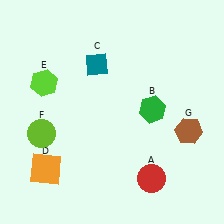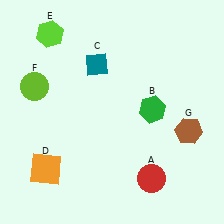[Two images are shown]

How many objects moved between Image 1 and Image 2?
2 objects moved between the two images.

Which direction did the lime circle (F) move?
The lime circle (F) moved up.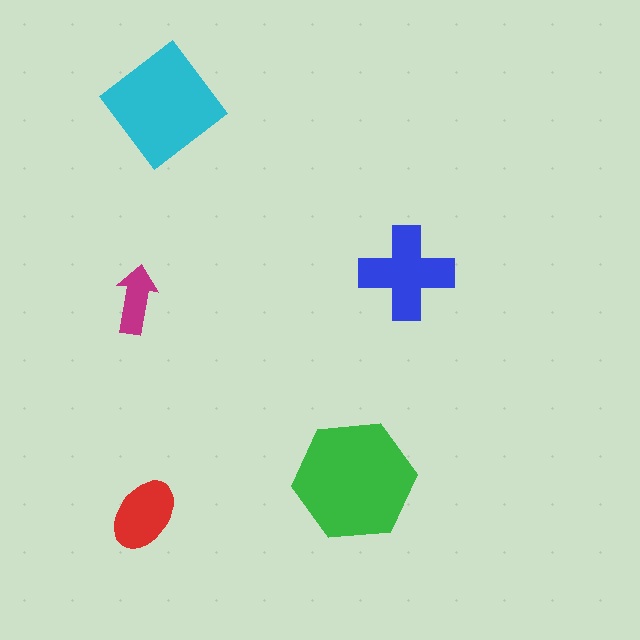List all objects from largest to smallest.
The green hexagon, the cyan diamond, the blue cross, the red ellipse, the magenta arrow.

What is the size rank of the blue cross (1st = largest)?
3rd.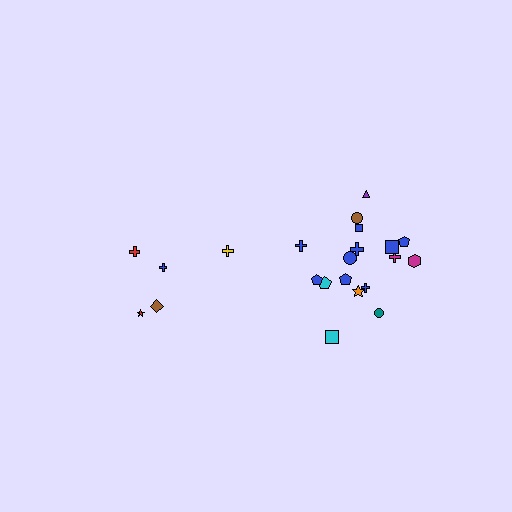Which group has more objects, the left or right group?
The right group.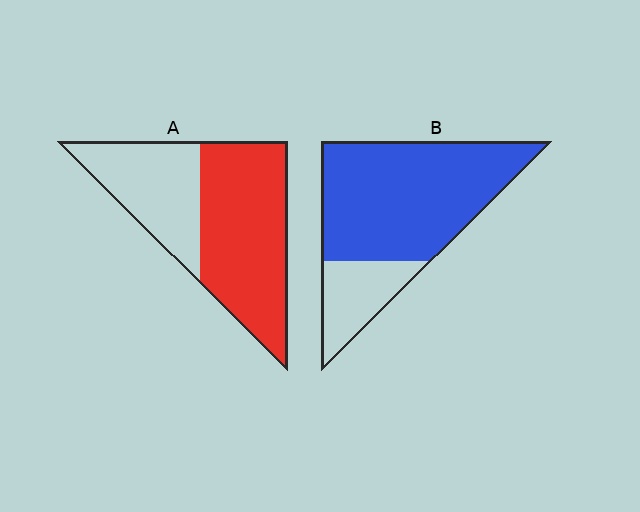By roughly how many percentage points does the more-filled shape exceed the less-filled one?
By roughly 15 percentage points (B over A).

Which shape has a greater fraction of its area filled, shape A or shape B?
Shape B.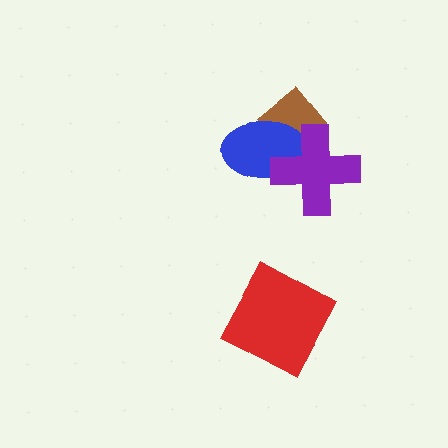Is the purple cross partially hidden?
No, no other shape covers it.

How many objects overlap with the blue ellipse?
2 objects overlap with the blue ellipse.